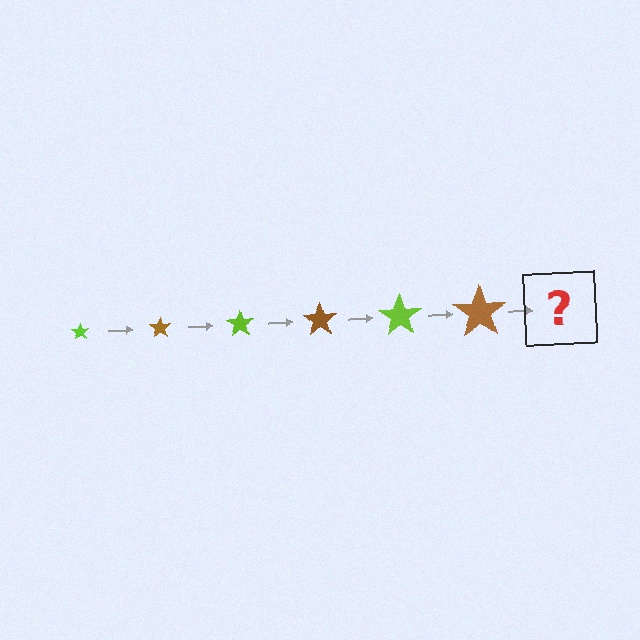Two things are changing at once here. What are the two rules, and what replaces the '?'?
The two rules are that the star grows larger each step and the color cycles through lime and brown. The '?' should be a lime star, larger than the previous one.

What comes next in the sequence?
The next element should be a lime star, larger than the previous one.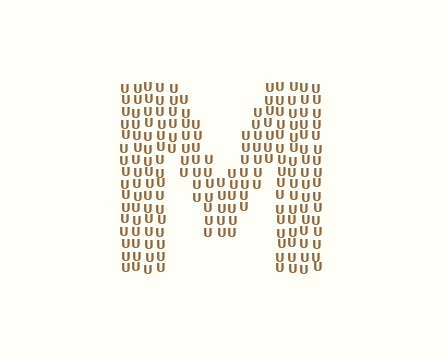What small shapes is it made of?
It is made of small letter U's.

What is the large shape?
The large shape is the letter M.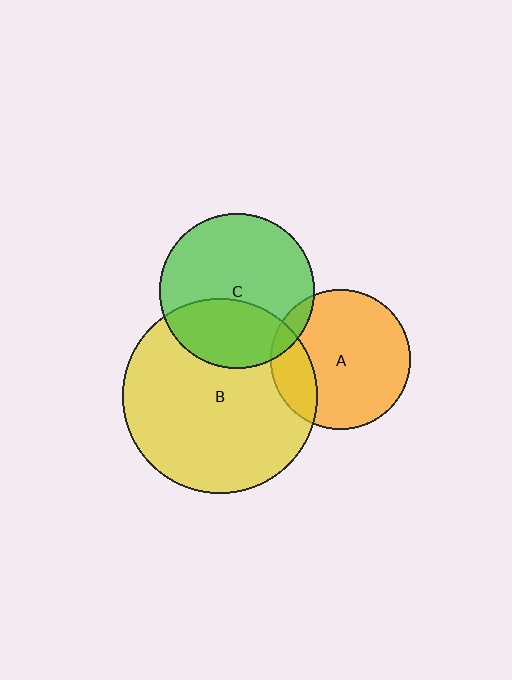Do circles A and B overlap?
Yes.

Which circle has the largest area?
Circle B (yellow).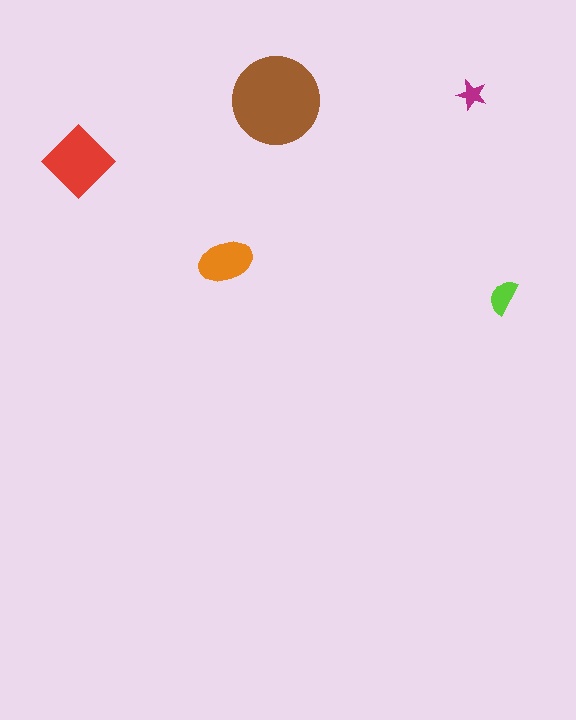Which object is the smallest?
The magenta star.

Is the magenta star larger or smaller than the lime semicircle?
Smaller.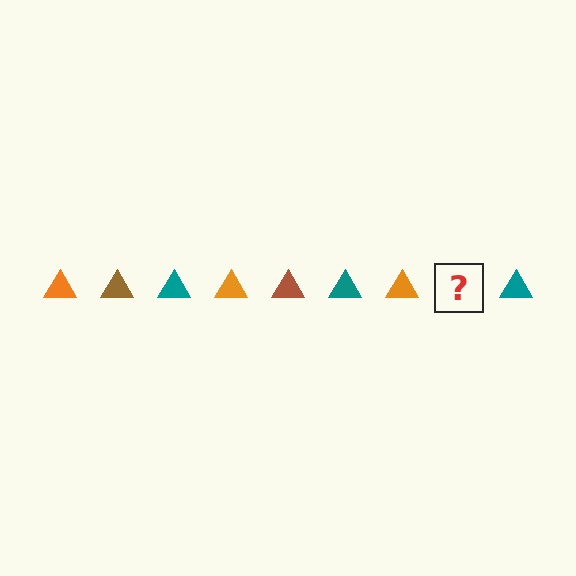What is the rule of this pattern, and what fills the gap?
The rule is that the pattern cycles through orange, brown, teal triangles. The gap should be filled with a brown triangle.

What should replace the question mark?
The question mark should be replaced with a brown triangle.